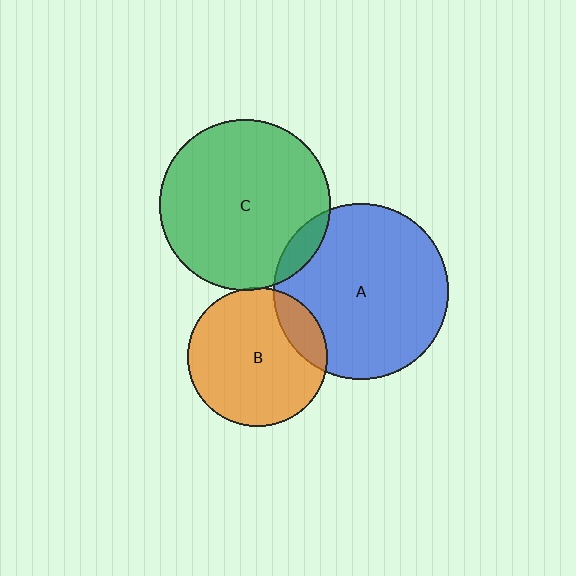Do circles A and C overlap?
Yes.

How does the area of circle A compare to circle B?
Approximately 1.6 times.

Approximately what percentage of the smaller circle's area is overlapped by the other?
Approximately 10%.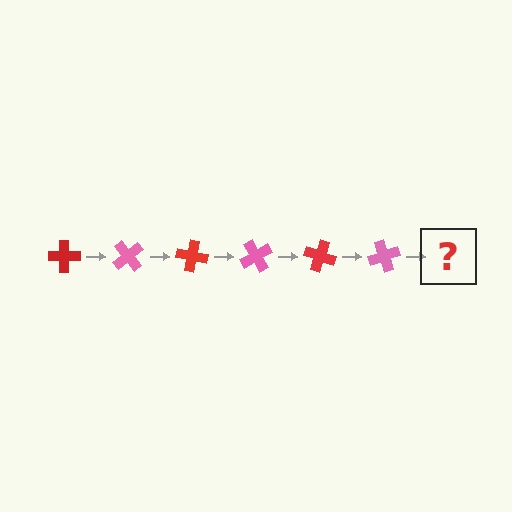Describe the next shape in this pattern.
It should be a red cross, rotated 300 degrees from the start.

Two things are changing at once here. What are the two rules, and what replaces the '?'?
The two rules are that it rotates 50 degrees each step and the color cycles through red and pink. The '?' should be a red cross, rotated 300 degrees from the start.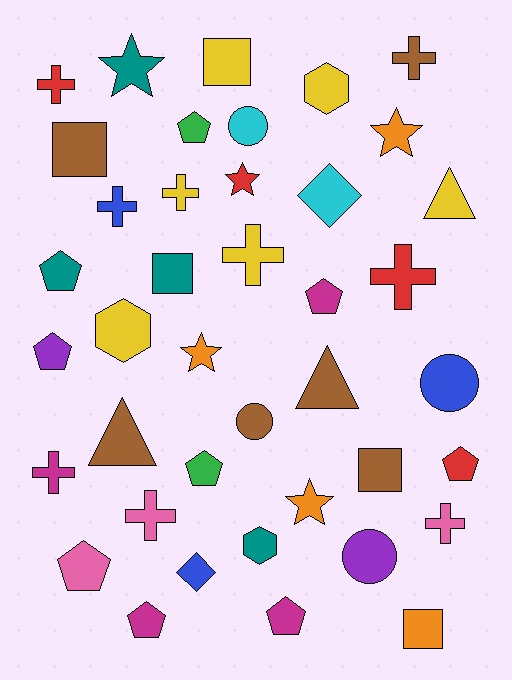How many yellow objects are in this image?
There are 6 yellow objects.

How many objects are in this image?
There are 40 objects.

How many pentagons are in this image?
There are 9 pentagons.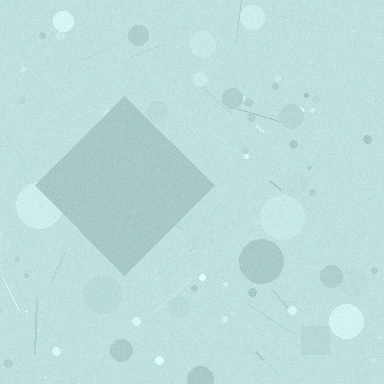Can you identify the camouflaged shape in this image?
The camouflaged shape is a diamond.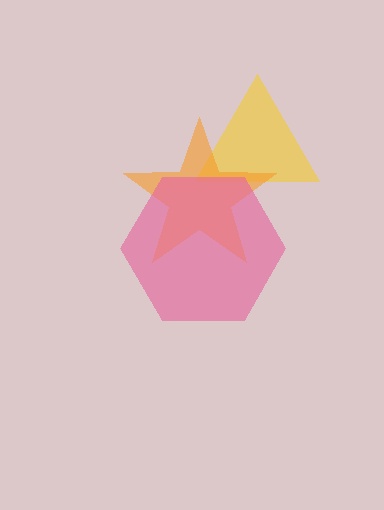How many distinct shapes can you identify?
There are 3 distinct shapes: a yellow triangle, an orange star, a pink hexagon.